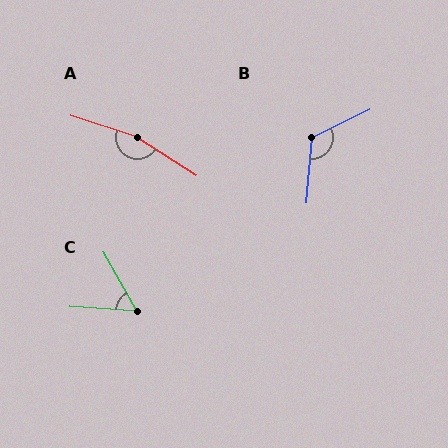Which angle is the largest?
A, at approximately 165 degrees.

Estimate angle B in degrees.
Approximately 121 degrees.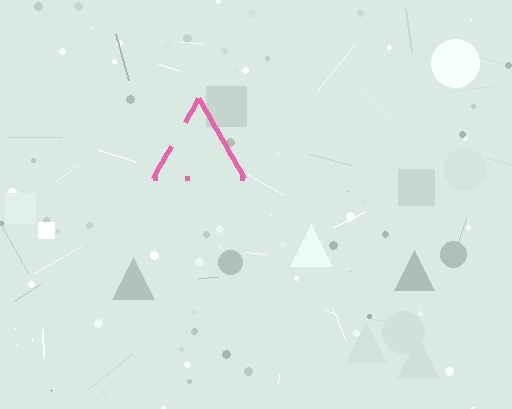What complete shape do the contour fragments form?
The contour fragments form a triangle.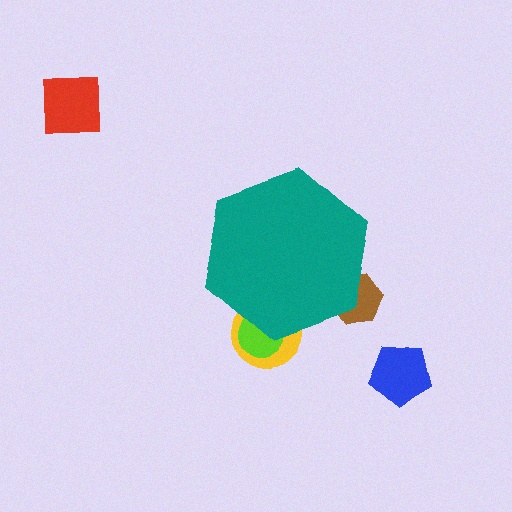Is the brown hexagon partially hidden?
Yes, the brown hexagon is partially hidden behind the teal hexagon.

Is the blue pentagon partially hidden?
No, the blue pentagon is fully visible.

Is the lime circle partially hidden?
Yes, the lime circle is partially hidden behind the teal hexagon.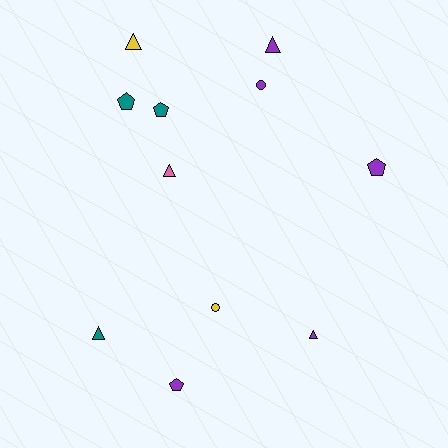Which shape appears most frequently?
Triangle, with 5 objects.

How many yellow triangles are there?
There is 1 yellow triangle.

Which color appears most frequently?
Purple, with 5 objects.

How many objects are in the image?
There are 11 objects.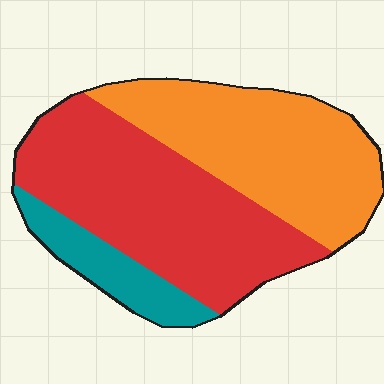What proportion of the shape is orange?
Orange takes up between a third and a half of the shape.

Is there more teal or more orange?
Orange.